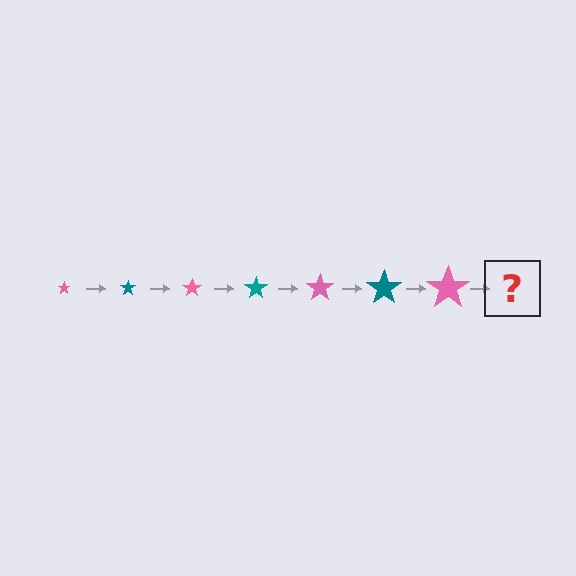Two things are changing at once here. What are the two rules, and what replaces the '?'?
The two rules are that the star grows larger each step and the color cycles through pink and teal. The '?' should be a teal star, larger than the previous one.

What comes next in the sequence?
The next element should be a teal star, larger than the previous one.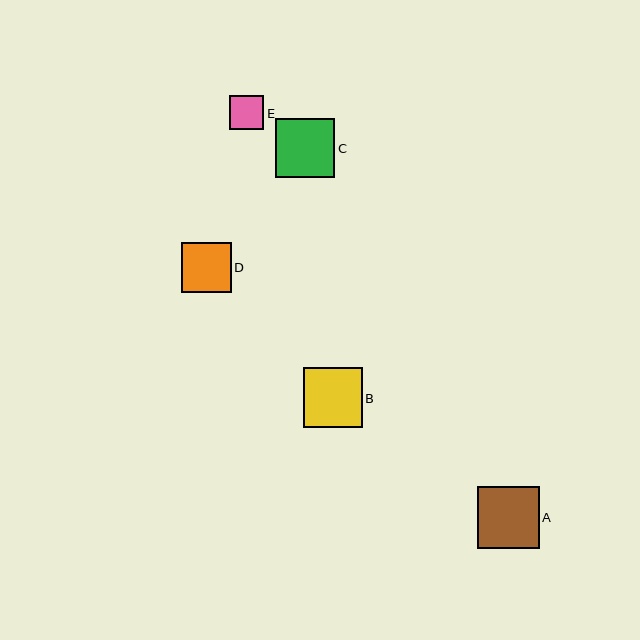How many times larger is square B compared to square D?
Square B is approximately 1.2 times the size of square D.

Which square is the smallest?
Square E is the smallest with a size of approximately 34 pixels.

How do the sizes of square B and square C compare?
Square B and square C are approximately the same size.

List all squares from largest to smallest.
From largest to smallest: A, B, C, D, E.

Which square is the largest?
Square A is the largest with a size of approximately 62 pixels.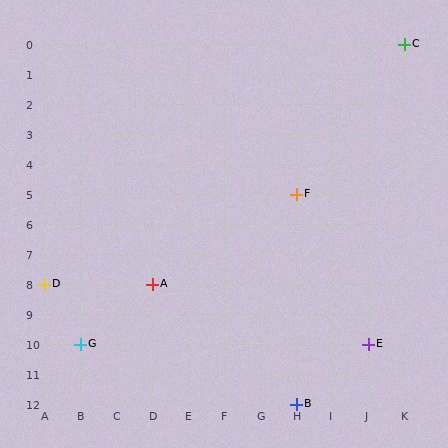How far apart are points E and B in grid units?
Points E and B are 2 columns and 2 rows apart (about 2.8 grid units diagonally).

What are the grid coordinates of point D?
Point D is at grid coordinates (A, 8).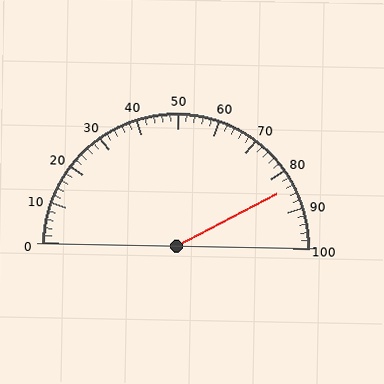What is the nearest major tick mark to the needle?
The nearest major tick mark is 80.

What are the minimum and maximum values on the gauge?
The gauge ranges from 0 to 100.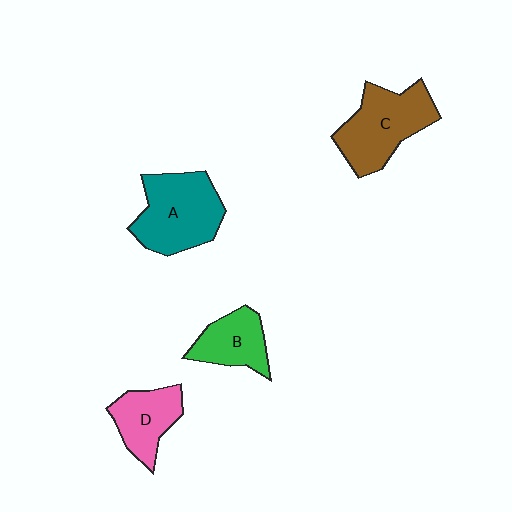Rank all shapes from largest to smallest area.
From largest to smallest: A (teal), C (brown), D (pink), B (green).